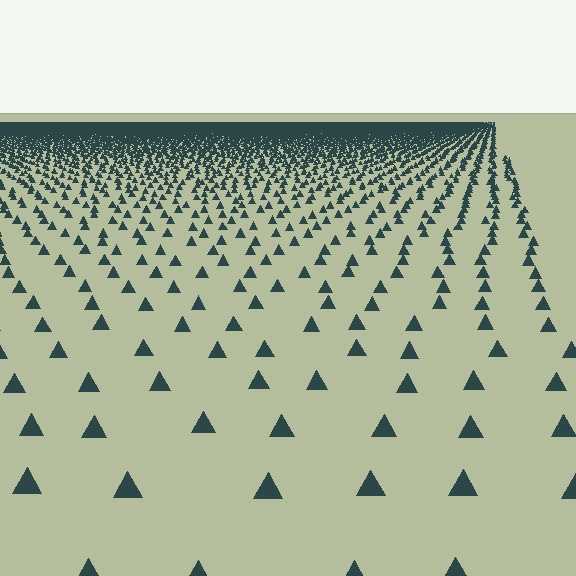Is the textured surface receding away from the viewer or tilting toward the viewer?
The surface is receding away from the viewer. Texture elements get smaller and denser toward the top.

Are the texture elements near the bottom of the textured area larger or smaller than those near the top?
Larger. Near the bottom, elements are closer to the viewer and appear at a bigger on-screen size.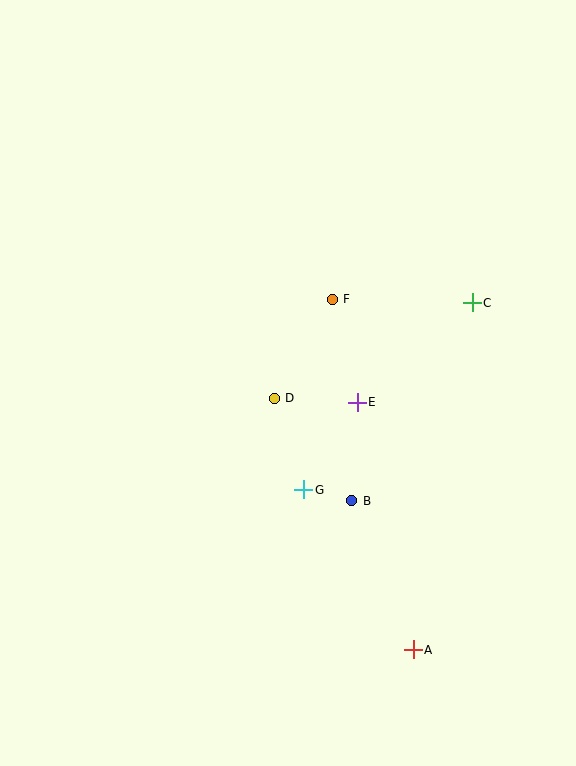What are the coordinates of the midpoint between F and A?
The midpoint between F and A is at (373, 475).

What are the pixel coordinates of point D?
Point D is at (274, 398).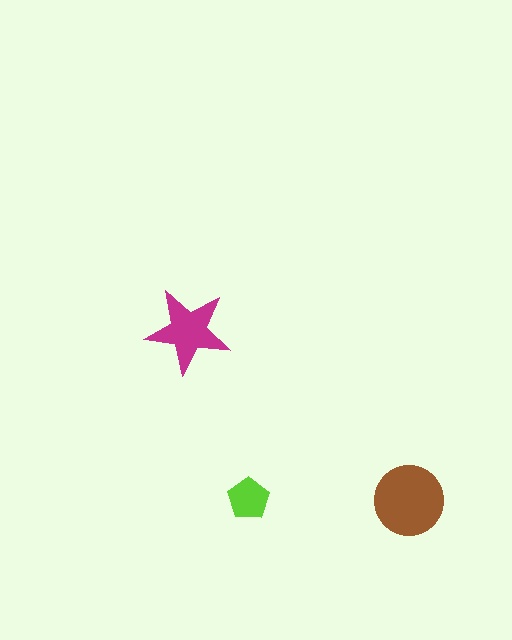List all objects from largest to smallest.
The brown circle, the magenta star, the lime pentagon.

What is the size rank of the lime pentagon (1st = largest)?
3rd.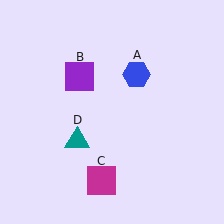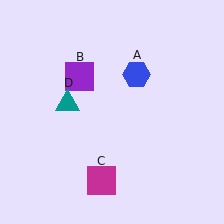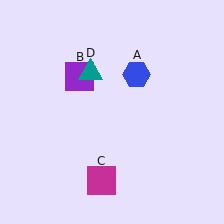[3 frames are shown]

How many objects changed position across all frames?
1 object changed position: teal triangle (object D).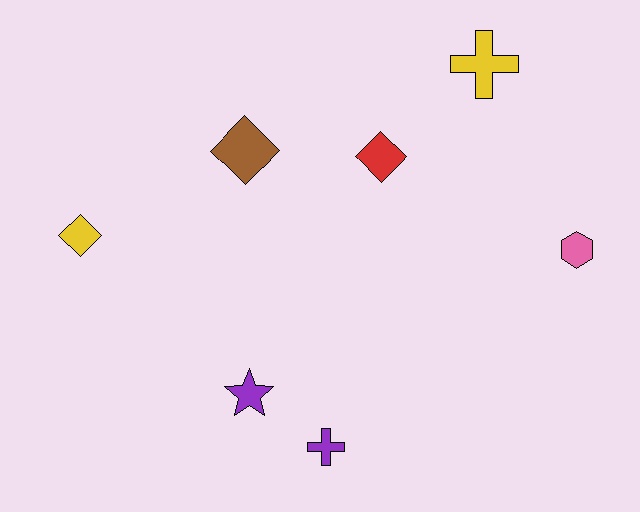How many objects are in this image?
There are 7 objects.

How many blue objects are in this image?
There are no blue objects.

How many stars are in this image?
There is 1 star.